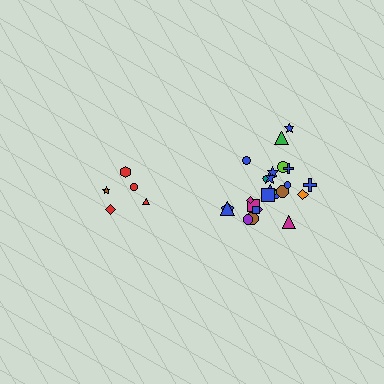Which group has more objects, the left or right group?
The right group.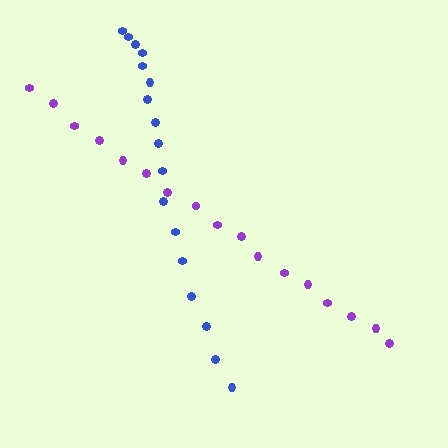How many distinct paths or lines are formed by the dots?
There are 2 distinct paths.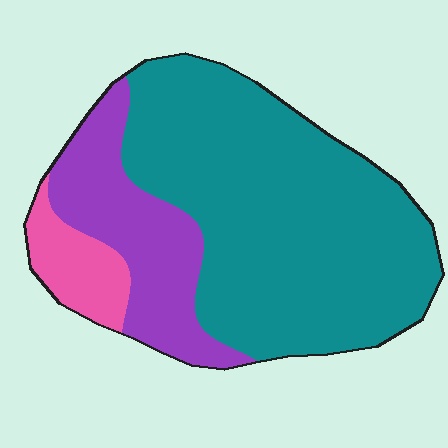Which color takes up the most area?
Teal, at roughly 65%.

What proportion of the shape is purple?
Purple covers around 25% of the shape.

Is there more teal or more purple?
Teal.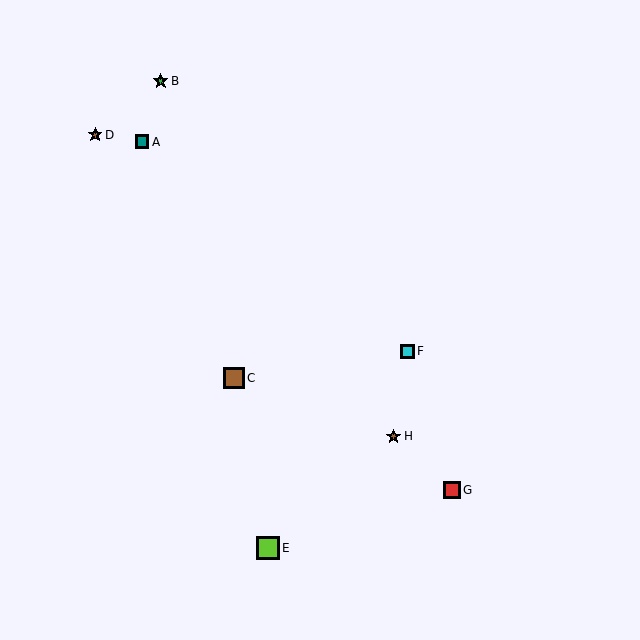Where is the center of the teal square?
The center of the teal square is at (142, 142).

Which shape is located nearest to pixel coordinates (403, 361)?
The cyan square (labeled F) at (407, 351) is nearest to that location.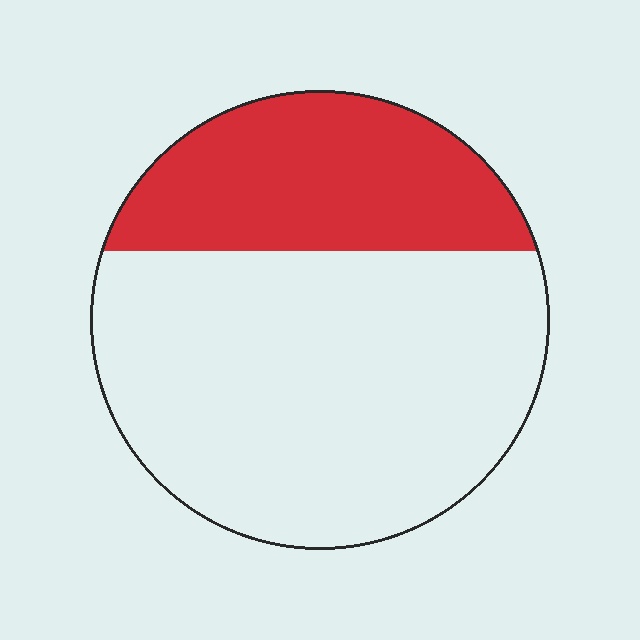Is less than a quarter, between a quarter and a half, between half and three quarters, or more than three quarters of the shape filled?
Between a quarter and a half.